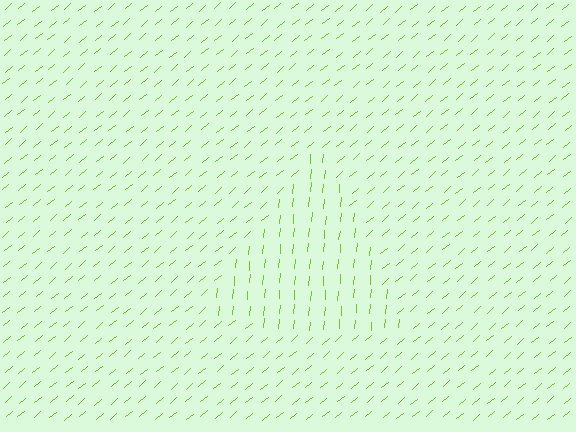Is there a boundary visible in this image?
Yes, there is a texture boundary formed by a change in line orientation.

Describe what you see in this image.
The image is filled with small lime line segments. A triangle region in the image has lines oriented differently from the surrounding lines, creating a visible texture boundary.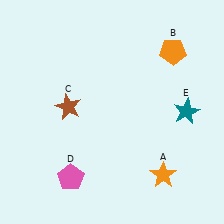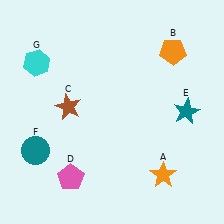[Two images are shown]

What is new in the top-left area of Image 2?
A cyan hexagon (G) was added in the top-left area of Image 2.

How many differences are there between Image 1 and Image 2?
There are 2 differences between the two images.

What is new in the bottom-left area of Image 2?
A teal circle (F) was added in the bottom-left area of Image 2.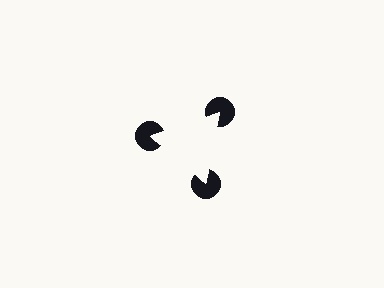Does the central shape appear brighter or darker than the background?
It typically appears slightly brighter than the background, even though no actual brightness change is drawn.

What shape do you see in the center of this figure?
An illusory triangle — its edges are inferred from the aligned wedge cuts in the pac-man discs, not physically drawn.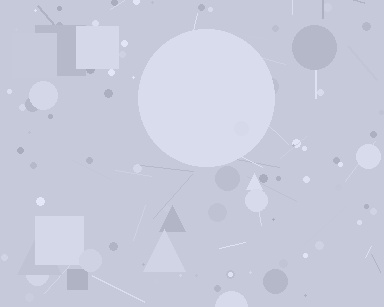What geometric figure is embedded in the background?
A circle is embedded in the background.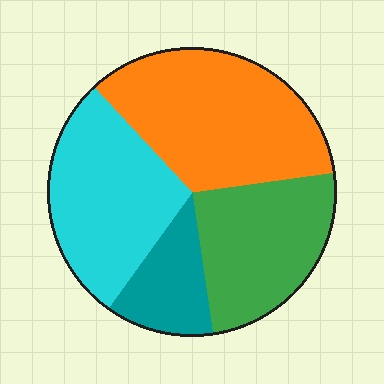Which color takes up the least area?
Teal, at roughly 10%.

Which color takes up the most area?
Orange, at roughly 35%.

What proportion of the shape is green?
Green covers around 25% of the shape.